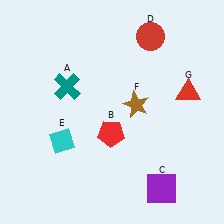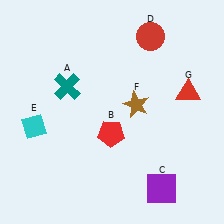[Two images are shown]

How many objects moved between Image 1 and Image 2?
1 object moved between the two images.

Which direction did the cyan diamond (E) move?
The cyan diamond (E) moved left.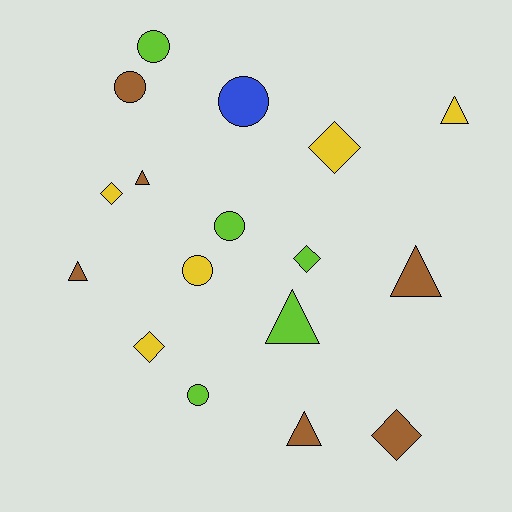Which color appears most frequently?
Brown, with 6 objects.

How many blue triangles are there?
There are no blue triangles.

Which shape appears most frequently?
Triangle, with 6 objects.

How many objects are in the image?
There are 17 objects.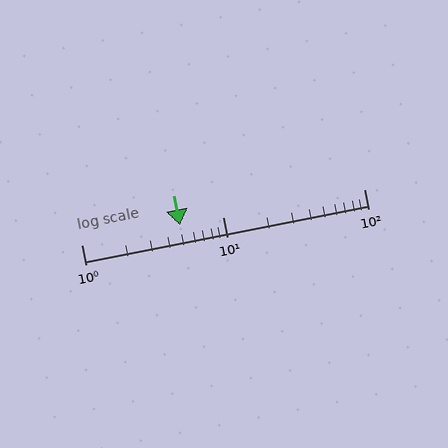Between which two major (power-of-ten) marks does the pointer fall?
The pointer is between 1 and 10.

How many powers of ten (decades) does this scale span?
The scale spans 2 decades, from 1 to 100.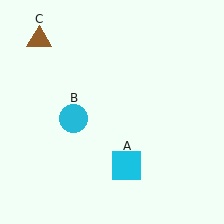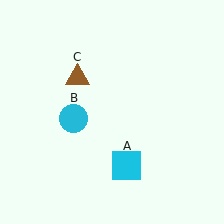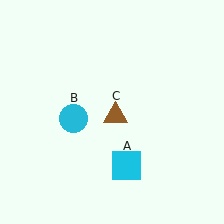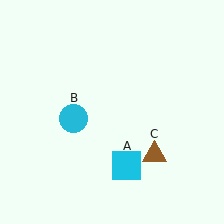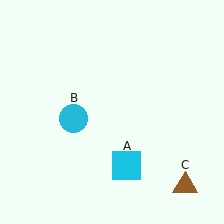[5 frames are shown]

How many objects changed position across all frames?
1 object changed position: brown triangle (object C).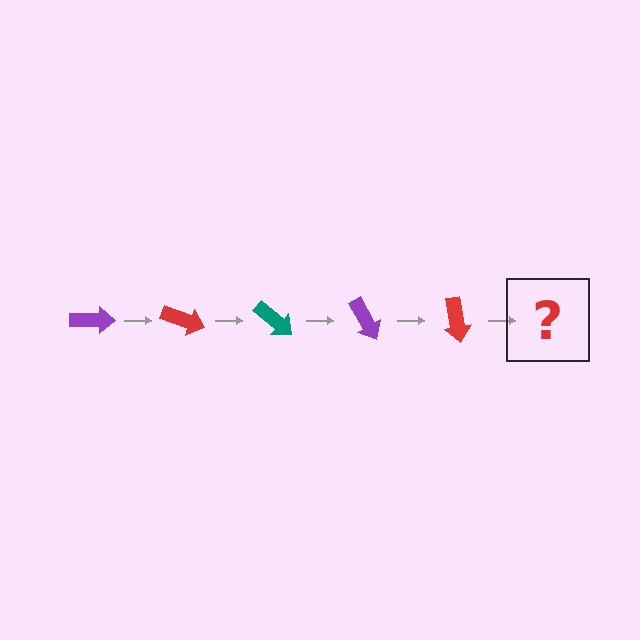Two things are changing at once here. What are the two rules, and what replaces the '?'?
The two rules are that it rotates 20 degrees each step and the color cycles through purple, red, and teal. The '?' should be a teal arrow, rotated 100 degrees from the start.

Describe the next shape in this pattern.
It should be a teal arrow, rotated 100 degrees from the start.